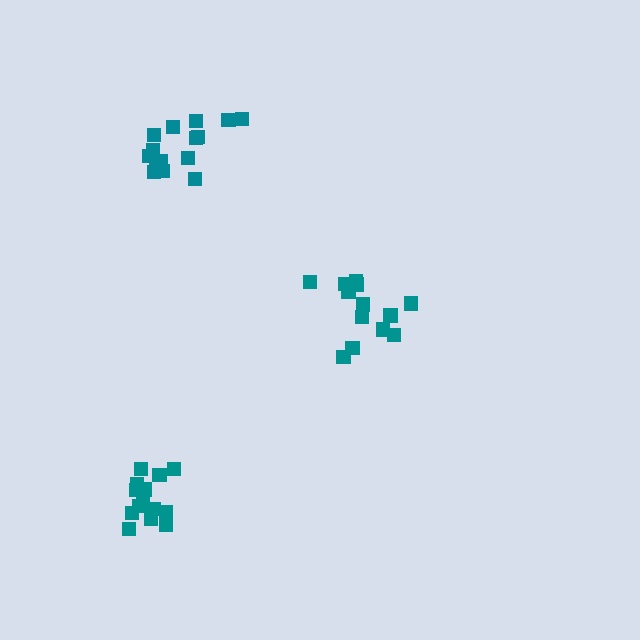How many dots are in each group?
Group 1: 13 dots, Group 2: 14 dots, Group 3: 15 dots (42 total).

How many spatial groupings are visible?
There are 3 spatial groupings.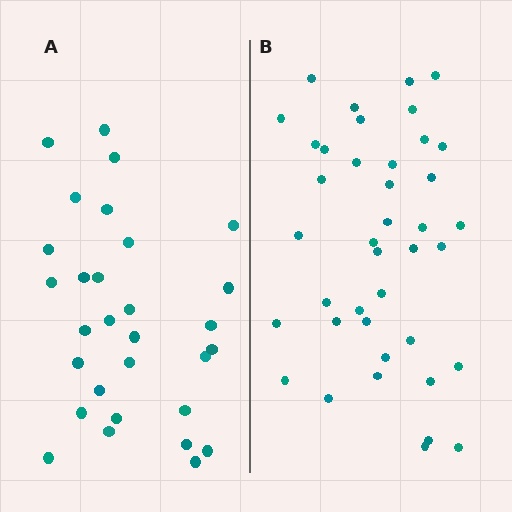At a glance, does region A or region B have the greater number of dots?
Region B (the right region) has more dots.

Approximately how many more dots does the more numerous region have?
Region B has roughly 10 or so more dots than region A.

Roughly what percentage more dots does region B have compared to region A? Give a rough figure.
About 35% more.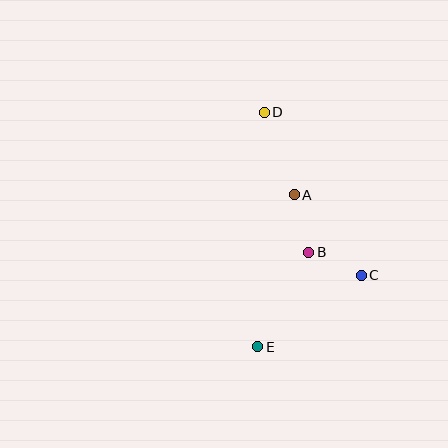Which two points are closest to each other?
Points B and C are closest to each other.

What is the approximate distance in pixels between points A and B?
The distance between A and B is approximately 59 pixels.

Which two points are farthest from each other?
Points D and E are farthest from each other.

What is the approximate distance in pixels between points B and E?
The distance between B and E is approximately 108 pixels.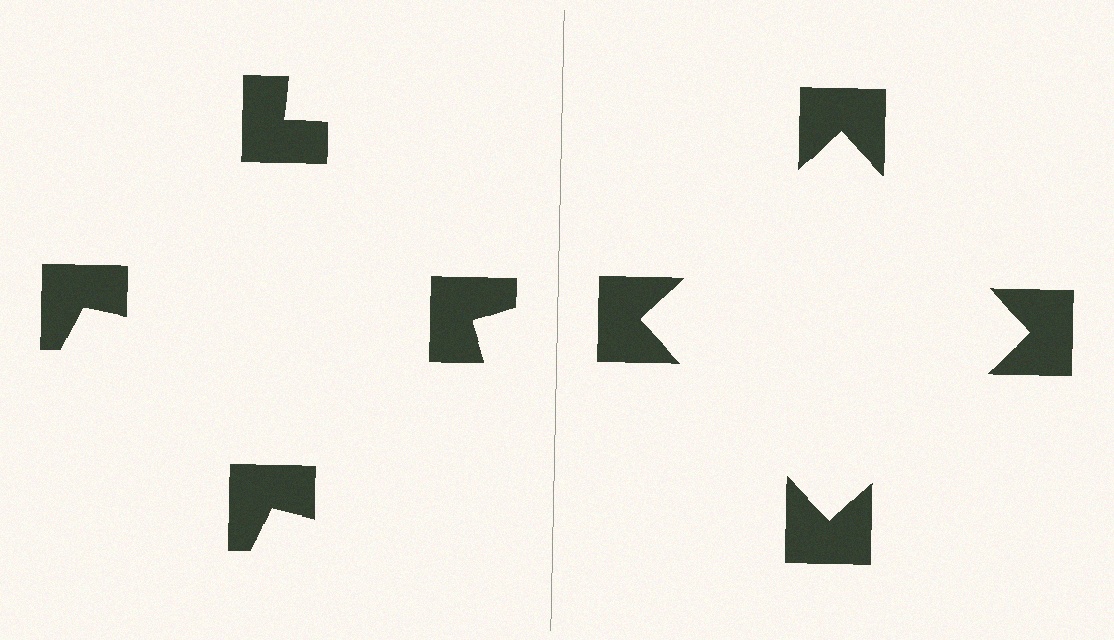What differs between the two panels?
The notched squares are positioned identically on both sides; only the wedge orientations differ. On the right they align to a square; on the left they are misaligned.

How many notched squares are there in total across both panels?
8 — 4 on each side.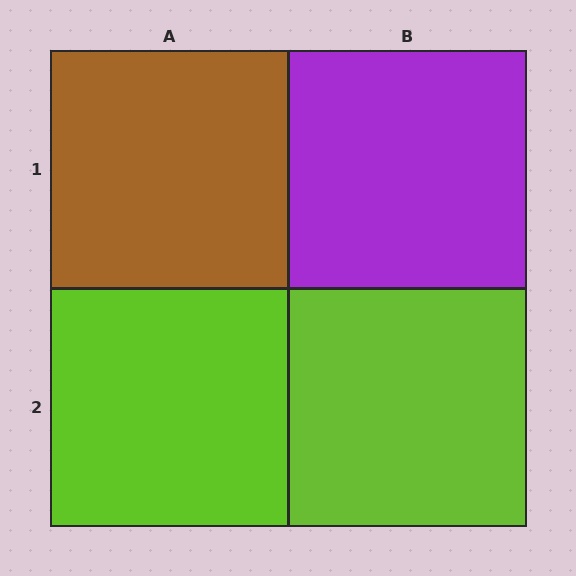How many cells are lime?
2 cells are lime.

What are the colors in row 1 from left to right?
Brown, purple.